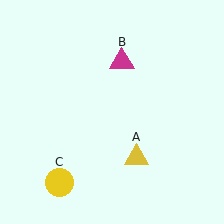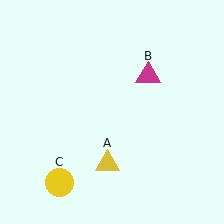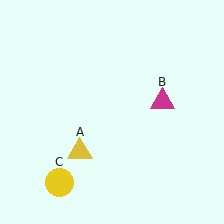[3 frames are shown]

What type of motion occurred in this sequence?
The yellow triangle (object A), magenta triangle (object B) rotated clockwise around the center of the scene.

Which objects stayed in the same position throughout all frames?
Yellow circle (object C) remained stationary.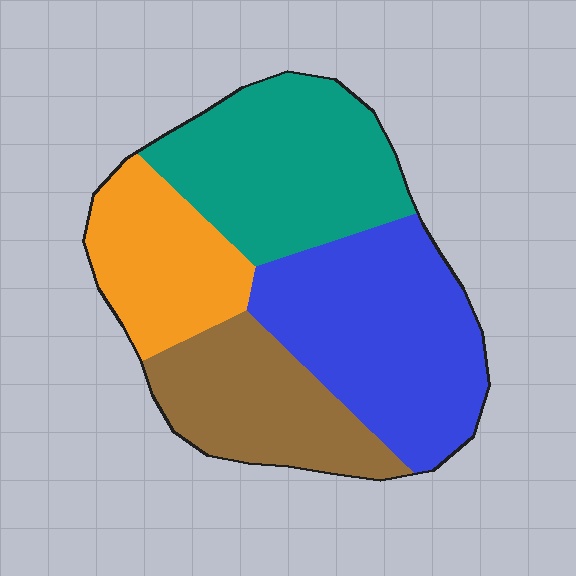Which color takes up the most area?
Blue, at roughly 35%.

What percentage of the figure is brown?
Brown covers 21% of the figure.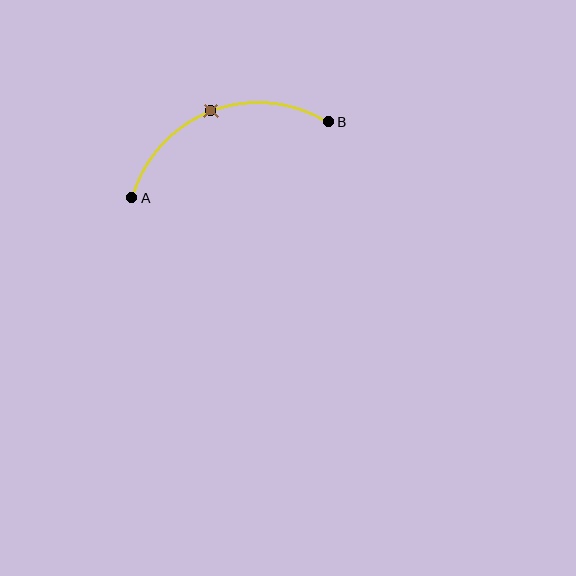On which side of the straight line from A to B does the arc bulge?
The arc bulges above the straight line connecting A and B.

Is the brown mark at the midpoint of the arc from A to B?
Yes. The brown mark lies on the arc at equal arc-length from both A and B — it is the arc midpoint.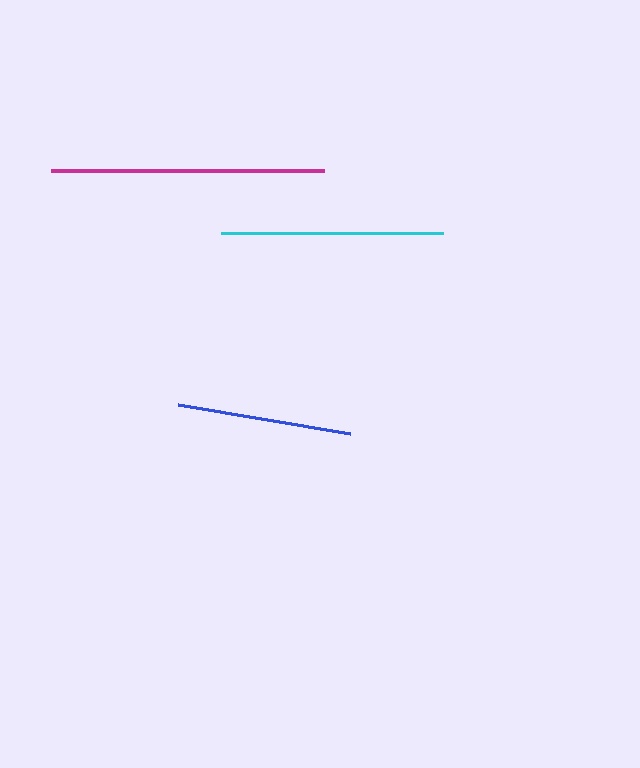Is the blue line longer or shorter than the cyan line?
The cyan line is longer than the blue line.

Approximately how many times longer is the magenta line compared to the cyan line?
The magenta line is approximately 1.2 times the length of the cyan line.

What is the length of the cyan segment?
The cyan segment is approximately 222 pixels long.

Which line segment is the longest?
The magenta line is the longest at approximately 273 pixels.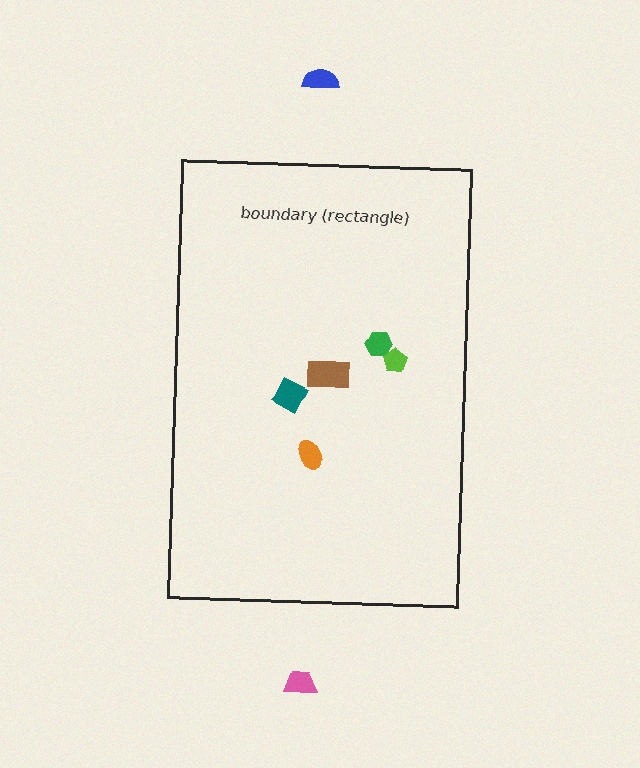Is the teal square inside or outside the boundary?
Inside.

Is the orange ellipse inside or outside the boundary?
Inside.